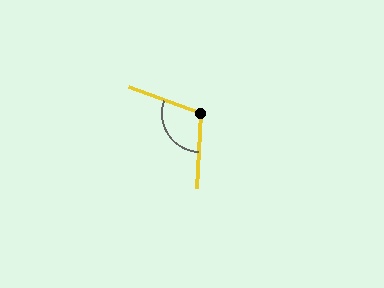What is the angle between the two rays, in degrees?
Approximately 107 degrees.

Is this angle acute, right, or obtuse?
It is obtuse.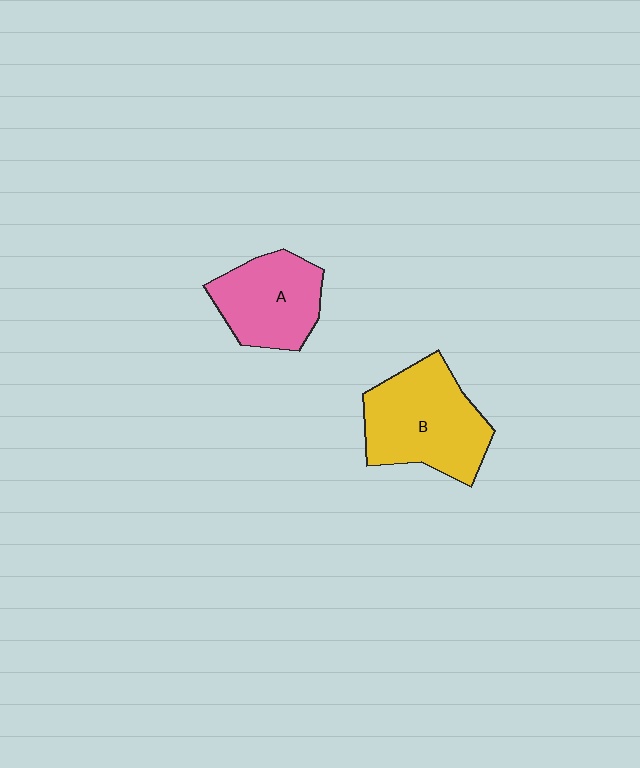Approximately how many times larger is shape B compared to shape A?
Approximately 1.3 times.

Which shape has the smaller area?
Shape A (pink).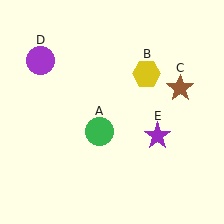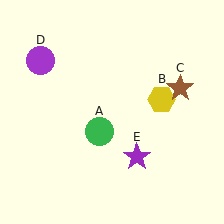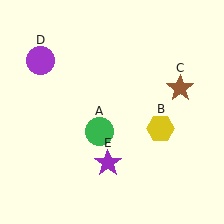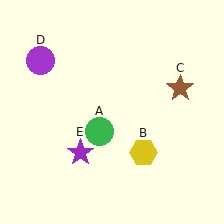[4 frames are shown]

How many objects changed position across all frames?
2 objects changed position: yellow hexagon (object B), purple star (object E).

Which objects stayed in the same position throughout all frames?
Green circle (object A) and brown star (object C) and purple circle (object D) remained stationary.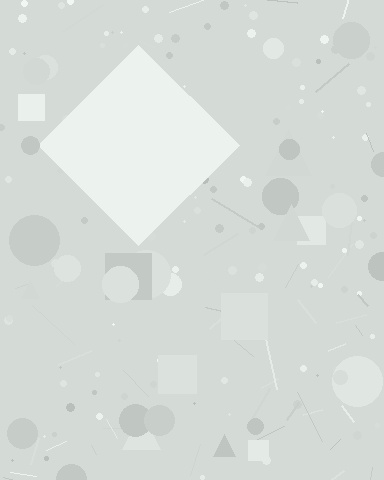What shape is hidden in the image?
A diamond is hidden in the image.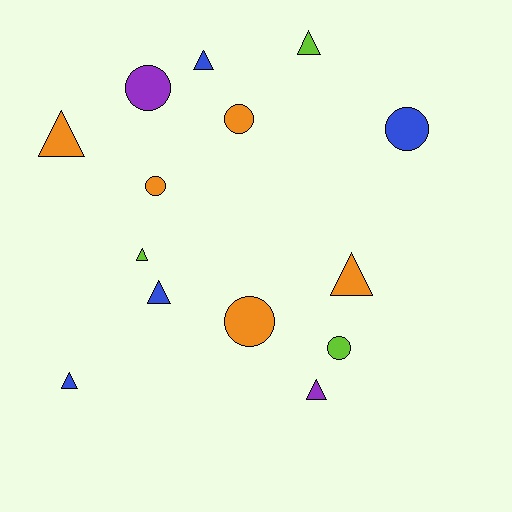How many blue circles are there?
There is 1 blue circle.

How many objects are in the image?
There are 14 objects.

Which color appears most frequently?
Orange, with 5 objects.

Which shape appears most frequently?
Triangle, with 8 objects.